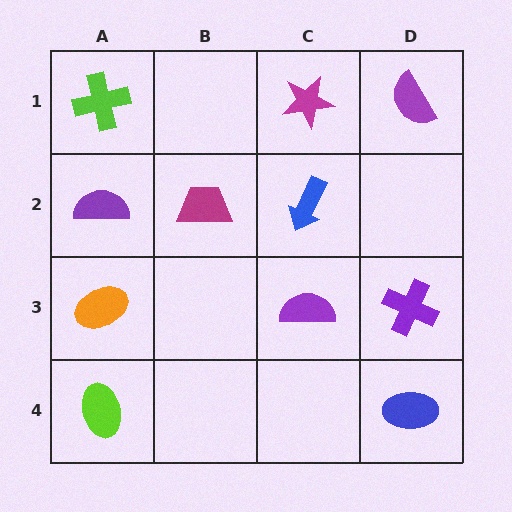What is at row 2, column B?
A magenta trapezoid.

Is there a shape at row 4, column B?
No, that cell is empty.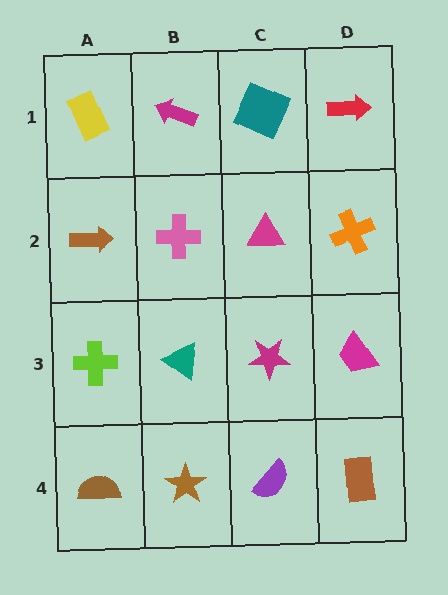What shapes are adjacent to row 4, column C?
A magenta star (row 3, column C), a brown star (row 4, column B), a brown rectangle (row 4, column D).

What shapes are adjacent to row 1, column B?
A pink cross (row 2, column B), a yellow rectangle (row 1, column A), a teal square (row 1, column C).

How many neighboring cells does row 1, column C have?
3.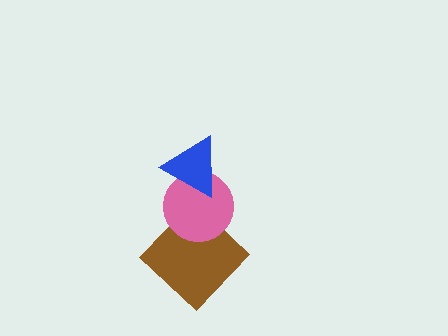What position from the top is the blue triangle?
The blue triangle is 1st from the top.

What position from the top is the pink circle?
The pink circle is 2nd from the top.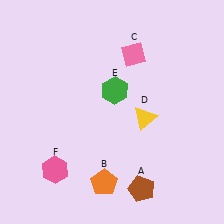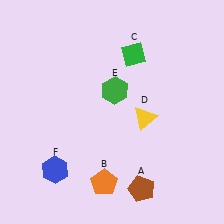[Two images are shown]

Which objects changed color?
C changed from pink to green. F changed from pink to blue.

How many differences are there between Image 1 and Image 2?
There are 2 differences between the two images.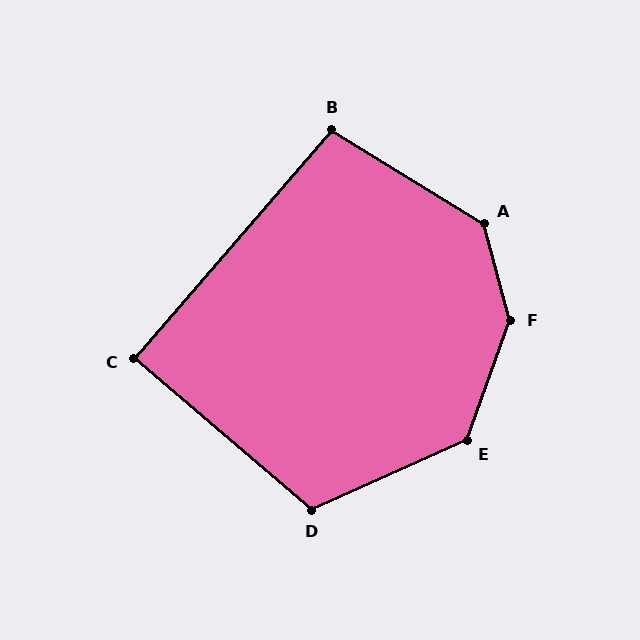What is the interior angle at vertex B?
Approximately 99 degrees (obtuse).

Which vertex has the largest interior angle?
F, at approximately 145 degrees.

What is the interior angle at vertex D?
Approximately 116 degrees (obtuse).